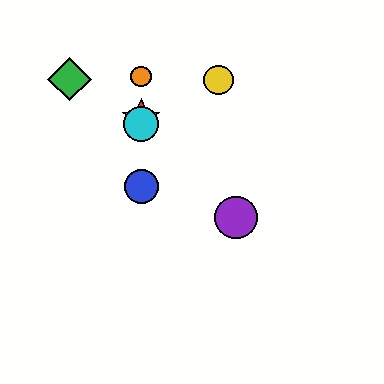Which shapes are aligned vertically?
The red star, the blue circle, the orange circle, the cyan circle are aligned vertically.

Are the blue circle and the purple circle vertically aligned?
No, the blue circle is at x≈141 and the purple circle is at x≈236.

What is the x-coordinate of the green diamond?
The green diamond is at x≈69.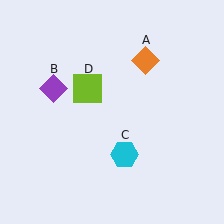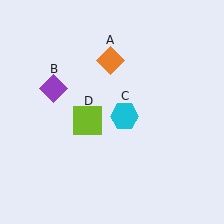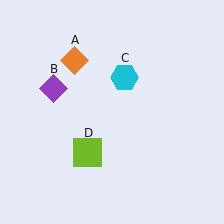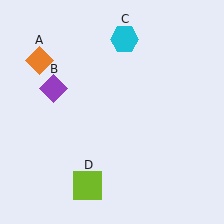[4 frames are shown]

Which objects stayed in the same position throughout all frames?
Purple diamond (object B) remained stationary.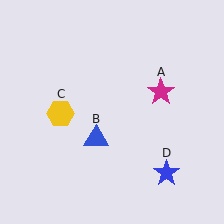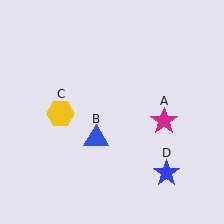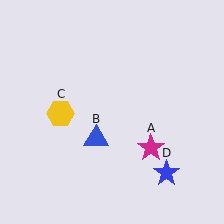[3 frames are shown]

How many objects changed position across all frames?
1 object changed position: magenta star (object A).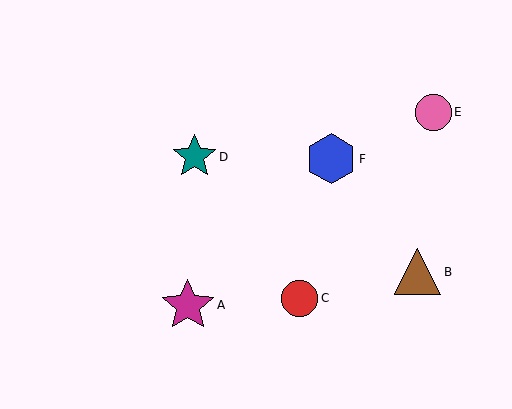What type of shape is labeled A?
Shape A is a magenta star.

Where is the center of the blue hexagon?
The center of the blue hexagon is at (331, 159).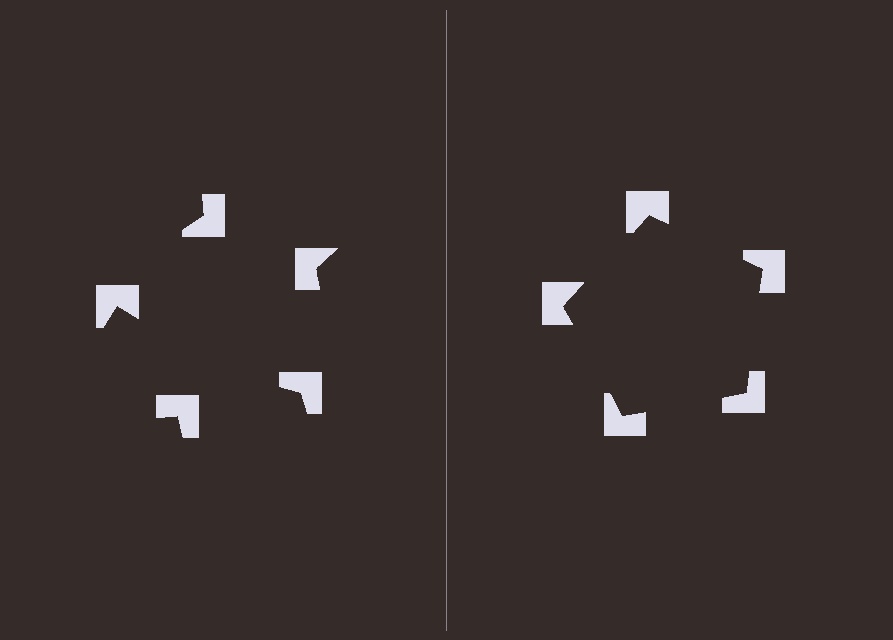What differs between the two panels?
The notched squares are positioned identically on both sides; only the wedge orientations differ. On the right they align to a pentagon; on the left they are misaligned.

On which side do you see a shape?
An illusory pentagon appears on the right side. On the left side the wedge cuts are rotated, so no coherent shape forms.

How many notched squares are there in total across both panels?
10 — 5 on each side.